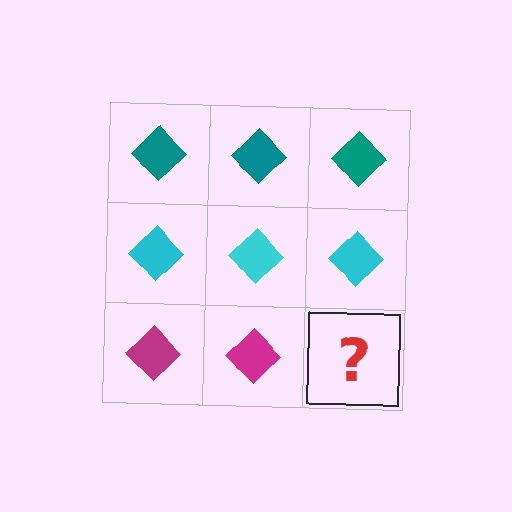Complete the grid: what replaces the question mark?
The question mark should be replaced with a magenta diamond.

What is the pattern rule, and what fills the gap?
The rule is that each row has a consistent color. The gap should be filled with a magenta diamond.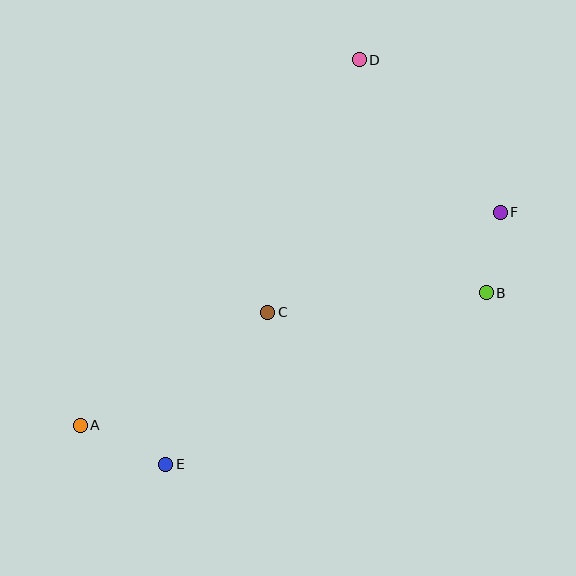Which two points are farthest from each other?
Points A and F are farthest from each other.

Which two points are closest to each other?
Points B and F are closest to each other.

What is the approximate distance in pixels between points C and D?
The distance between C and D is approximately 269 pixels.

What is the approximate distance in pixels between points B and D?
The distance between B and D is approximately 266 pixels.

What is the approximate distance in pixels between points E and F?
The distance between E and F is approximately 419 pixels.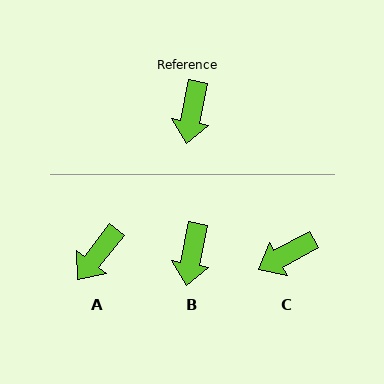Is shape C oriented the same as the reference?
No, it is off by about 51 degrees.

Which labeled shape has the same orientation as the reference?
B.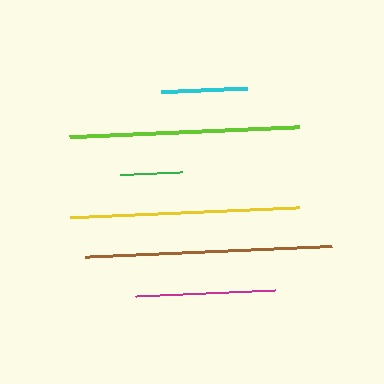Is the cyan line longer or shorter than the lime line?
The lime line is longer than the cyan line.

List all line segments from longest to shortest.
From longest to shortest: brown, lime, yellow, magenta, cyan, green.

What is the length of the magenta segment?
The magenta segment is approximately 140 pixels long.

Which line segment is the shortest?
The green line is the shortest at approximately 62 pixels.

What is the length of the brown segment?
The brown segment is approximately 247 pixels long.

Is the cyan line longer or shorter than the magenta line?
The magenta line is longer than the cyan line.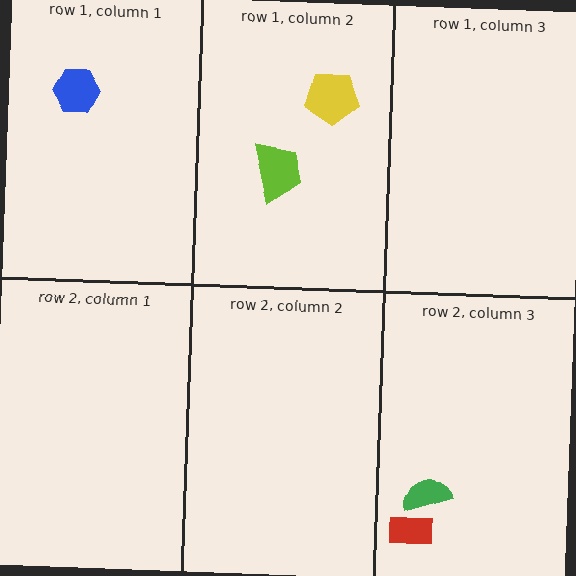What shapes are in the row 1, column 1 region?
The blue hexagon.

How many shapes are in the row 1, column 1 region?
1.